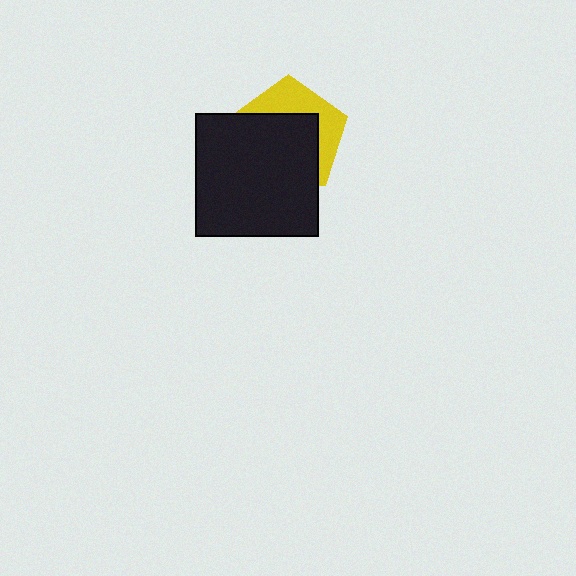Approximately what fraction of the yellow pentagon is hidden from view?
Roughly 62% of the yellow pentagon is hidden behind the black square.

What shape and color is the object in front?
The object in front is a black square.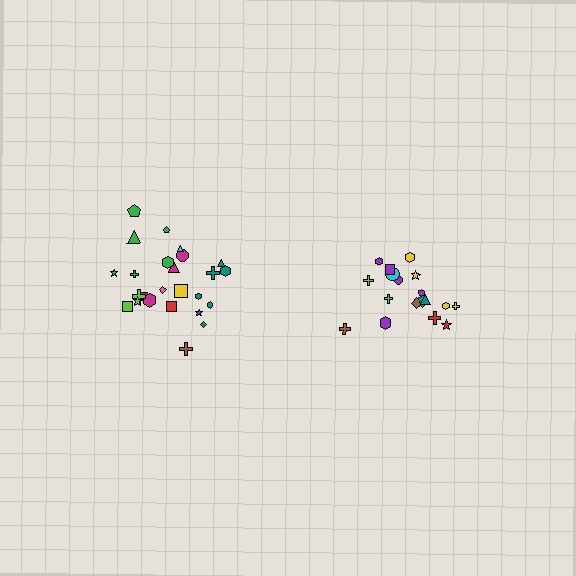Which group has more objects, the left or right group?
The left group.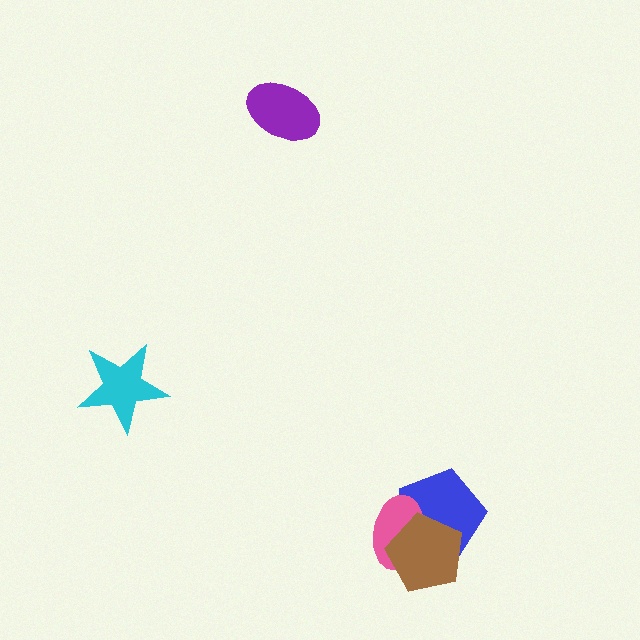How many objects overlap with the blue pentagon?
2 objects overlap with the blue pentagon.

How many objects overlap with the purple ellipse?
0 objects overlap with the purple ellipse.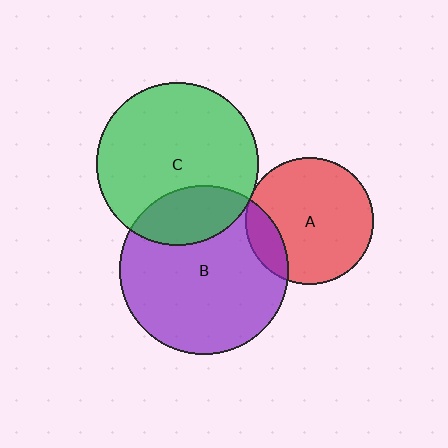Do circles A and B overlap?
Yes.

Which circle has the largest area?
Circle B (purple).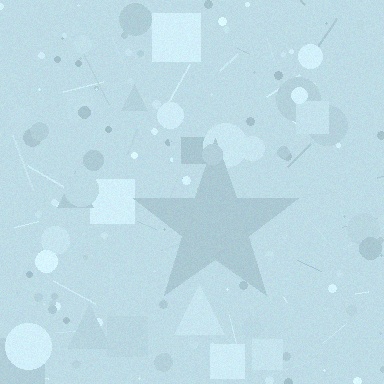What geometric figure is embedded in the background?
A star is embedded in the background.